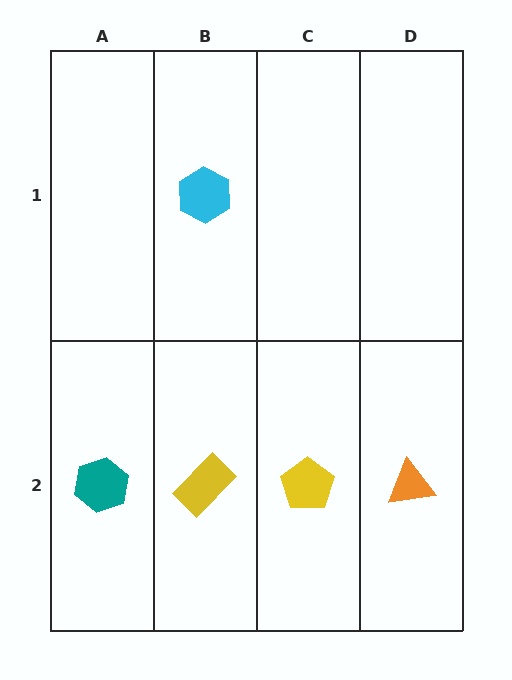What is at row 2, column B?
A yellow rectangle.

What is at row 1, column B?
A cyan hexagon.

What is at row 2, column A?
A teal hexagon.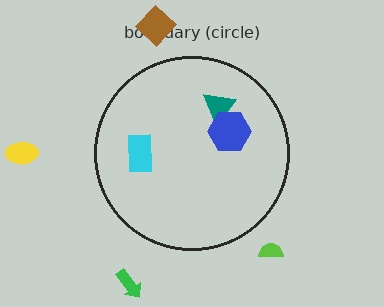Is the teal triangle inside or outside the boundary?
Inside.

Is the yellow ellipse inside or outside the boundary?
Outside.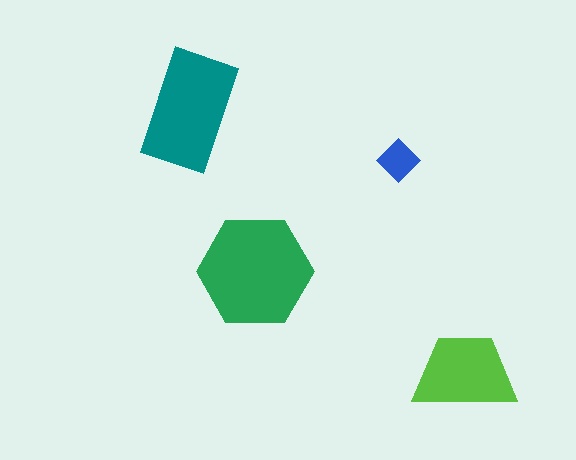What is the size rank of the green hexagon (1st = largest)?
1st.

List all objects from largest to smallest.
The green hexagon, the teal rectangle, the lime trapezoid, the blue diamond.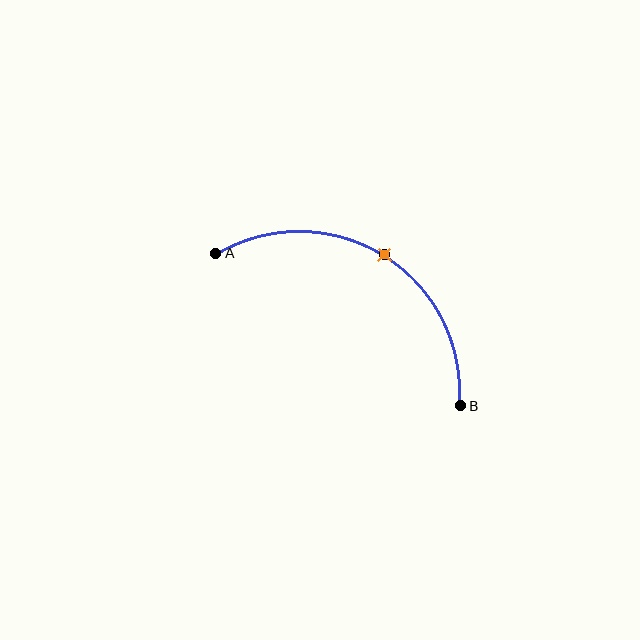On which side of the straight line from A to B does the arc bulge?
The arc bulges above the straight line connecting A and B.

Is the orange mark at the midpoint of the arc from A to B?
Yes. The orange mark lies on the arc at equal arc-length from both A and B — it is the arc midpoint.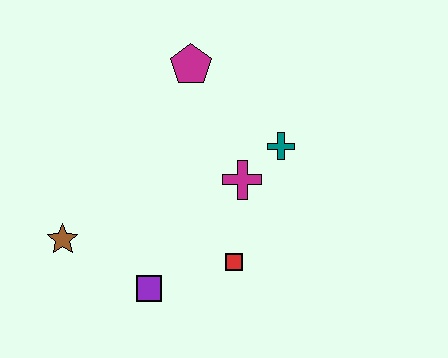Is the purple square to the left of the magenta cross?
Yes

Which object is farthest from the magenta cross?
The brown star is farthest from the magenta cross.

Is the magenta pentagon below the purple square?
No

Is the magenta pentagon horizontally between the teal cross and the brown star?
Yes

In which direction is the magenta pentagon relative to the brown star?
The magenta pentagon is above the brown star.